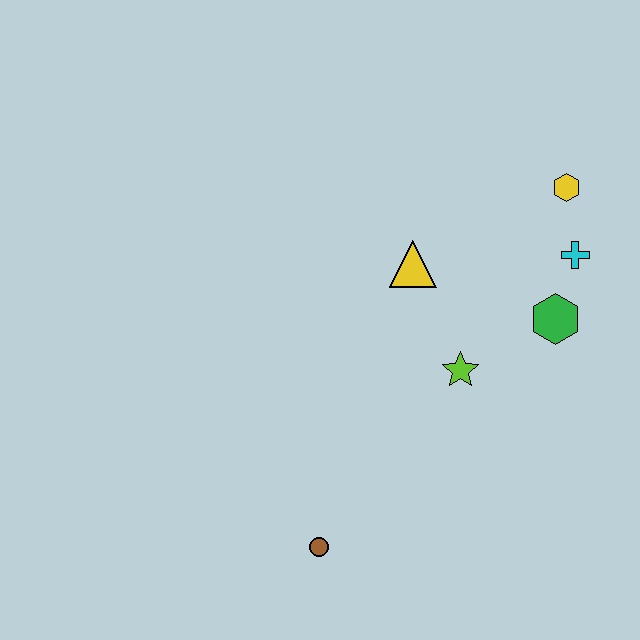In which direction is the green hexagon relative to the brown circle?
The green hexagon is to the right of the brown circle.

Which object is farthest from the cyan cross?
The brown circle is farthest from the cyan cross.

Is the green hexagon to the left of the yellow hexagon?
Yes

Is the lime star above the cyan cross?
No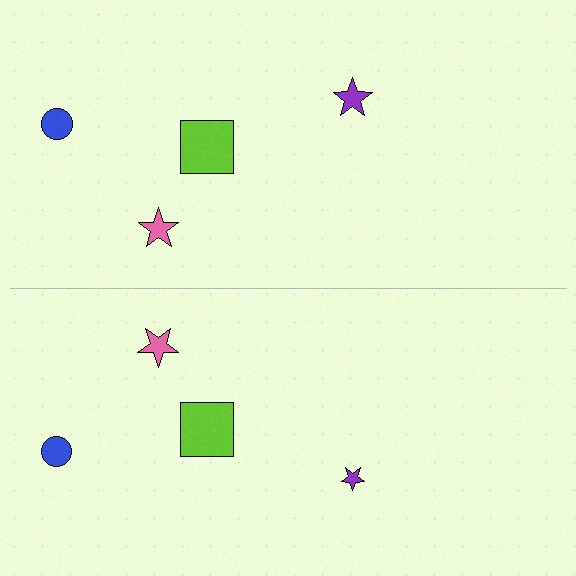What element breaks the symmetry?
The purple star on the bottom side has a different size than its mirror counterpart.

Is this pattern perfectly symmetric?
No, the pattern is not perfectly symmetric. The purple star on the bottom side has a different size than its mirror counterpart.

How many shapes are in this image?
There are 8 shapes in this image.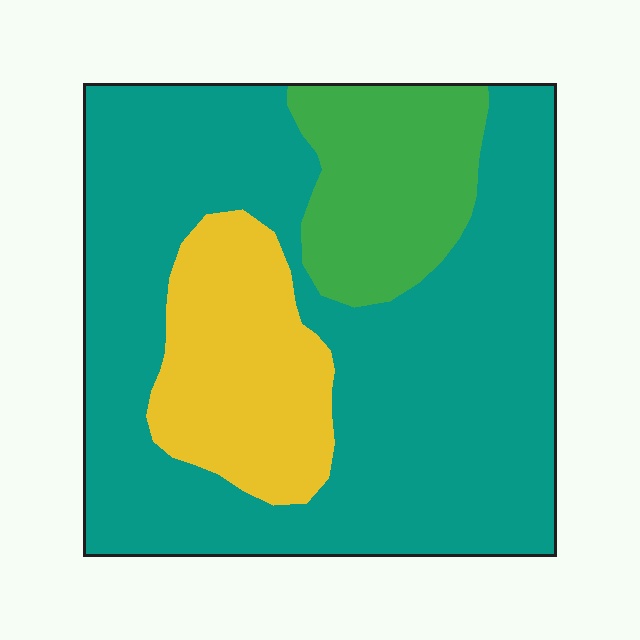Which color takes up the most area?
Teal, at roughly 65%.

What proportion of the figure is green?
Green covers roughly 15% of the figure.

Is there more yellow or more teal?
Teal.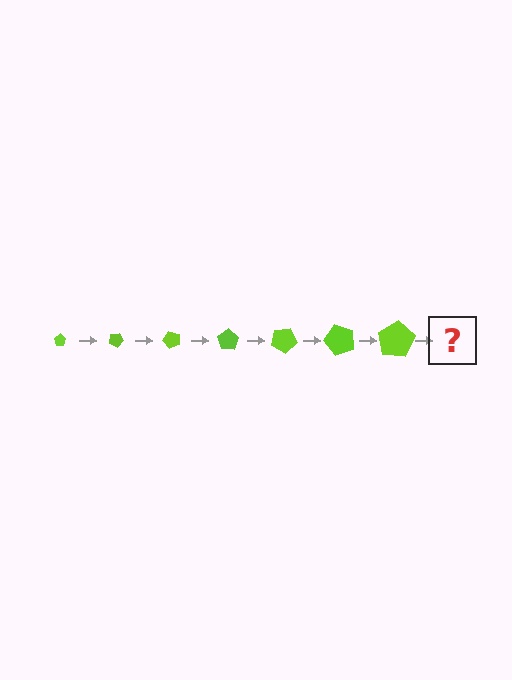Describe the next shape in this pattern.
It should be a pentagon, larger than the previous one and rotated 175 degrees from the start.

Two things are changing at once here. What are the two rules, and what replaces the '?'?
The two rules are that the pentagon grows larger each step and it rotates 25 degrees each step. The '?' should be a pentagon, larger than the previous one and rotated 175 degrees from the start.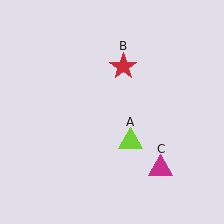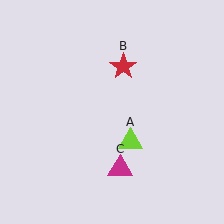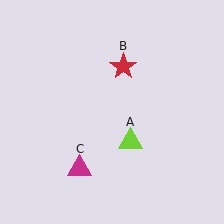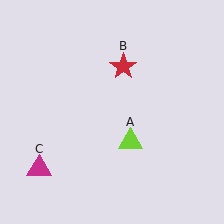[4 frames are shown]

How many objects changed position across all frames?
1 object changed position: magenta triangle (object C).